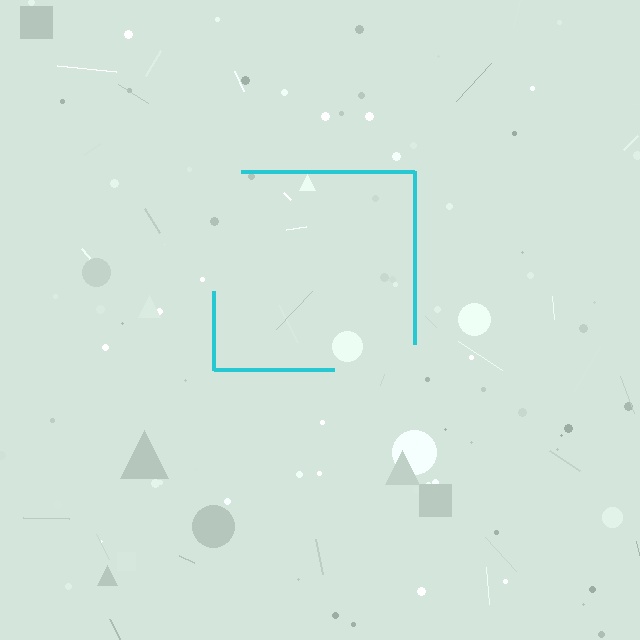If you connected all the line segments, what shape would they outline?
They would outline a square.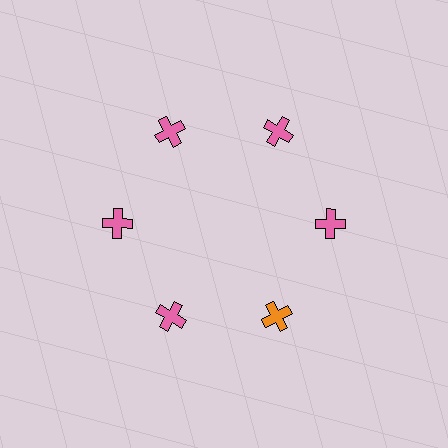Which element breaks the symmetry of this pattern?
The orange cross at roughly the 5 o'clock position breaks the symmetry. All other shapes are pink crosses.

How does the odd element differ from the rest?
It has a different color: orange instead of pink.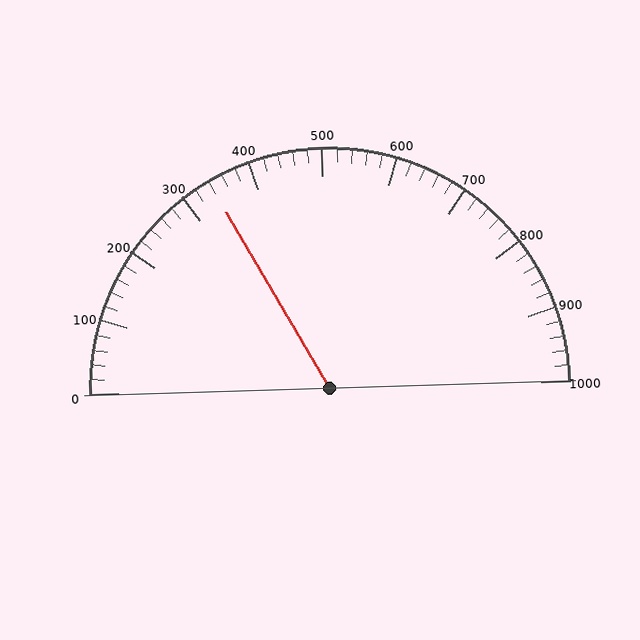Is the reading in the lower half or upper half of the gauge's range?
The reading is in the lower half of the range (0 to 1000).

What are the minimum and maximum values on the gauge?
The gauge ranges from 0 to 1000.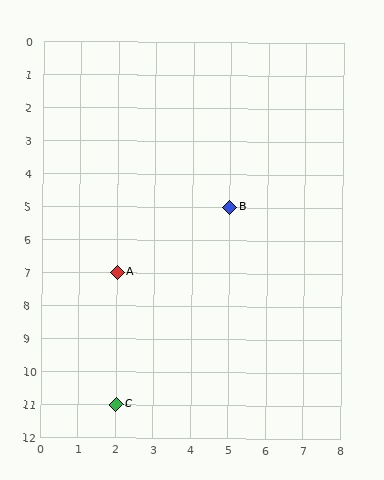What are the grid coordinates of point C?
Point C is at grid coordinates (2, 11).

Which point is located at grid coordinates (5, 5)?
Point B is at (5, 5).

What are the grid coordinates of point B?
Point B is at grid coordinates (5, 5).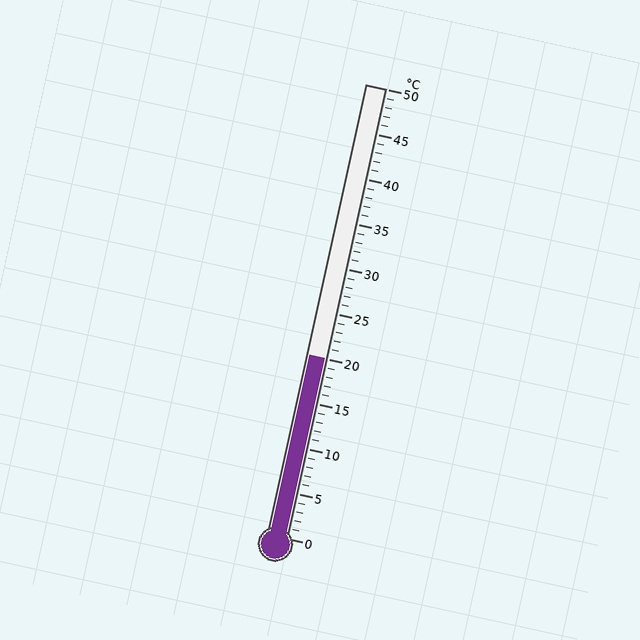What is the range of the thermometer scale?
The thermometer scale ranges from 0°C to 50°C.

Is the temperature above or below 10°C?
The temperature is above 10°C.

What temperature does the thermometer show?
The thermometer shows approximately 20°C.